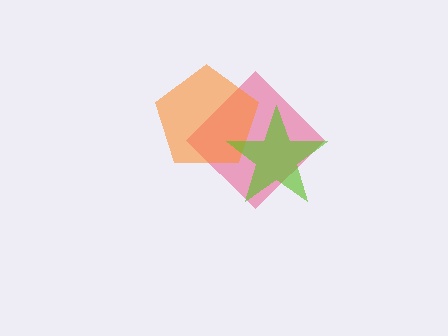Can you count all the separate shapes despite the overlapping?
Yes, there are 3 separate shapes.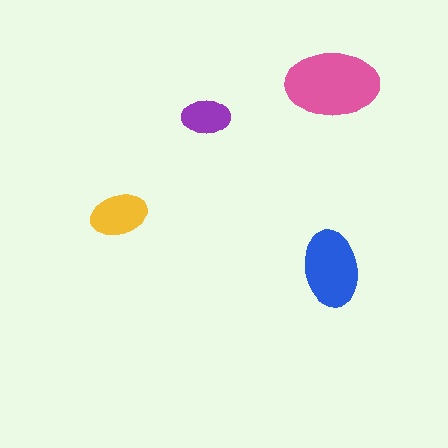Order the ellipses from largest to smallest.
the pink one, the blue one, the yellow one, the purple one.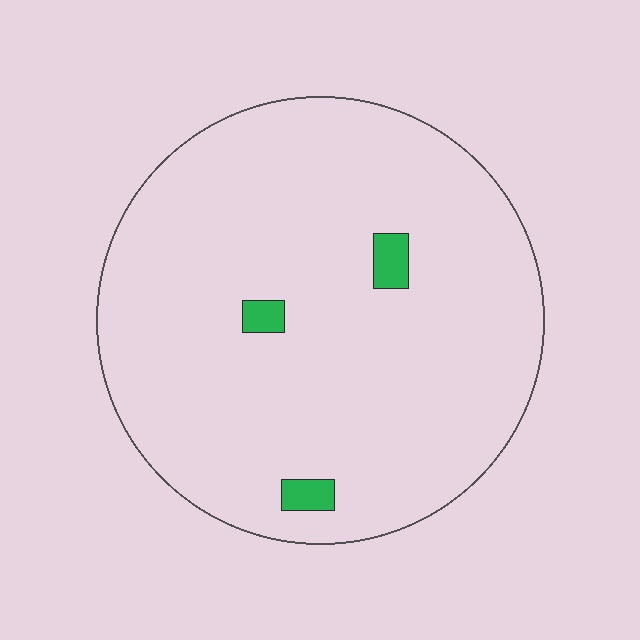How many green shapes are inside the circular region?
3.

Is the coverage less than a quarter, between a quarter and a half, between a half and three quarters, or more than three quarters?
Less than a quarter.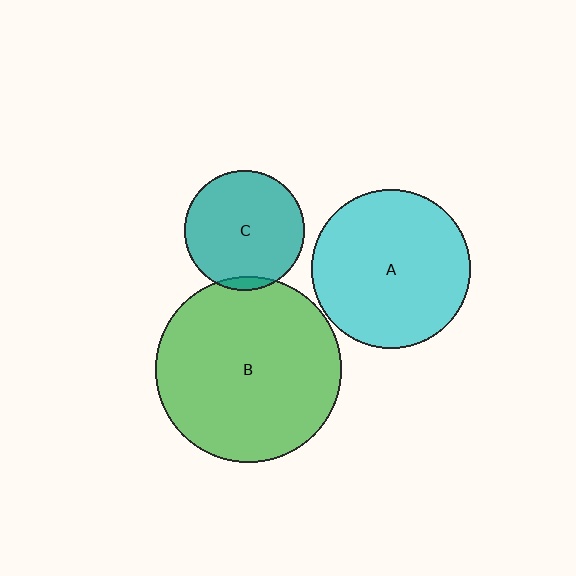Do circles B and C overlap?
Yes.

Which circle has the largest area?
Circle B (green).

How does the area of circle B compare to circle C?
Approximately 2.4 times.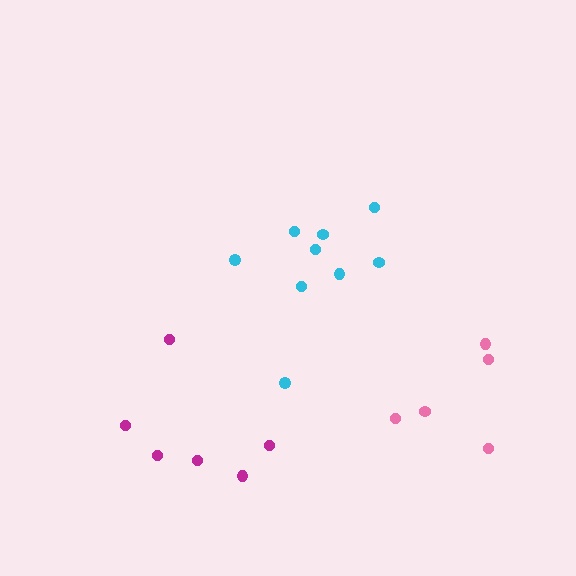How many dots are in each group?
Group 1: 6 dots, Group 2: 5 dots, Group 3: 9 dots (20 total).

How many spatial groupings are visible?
There are 3 spatial groupings.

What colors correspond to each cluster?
The clusters are colored: magenta, pink, cyan.